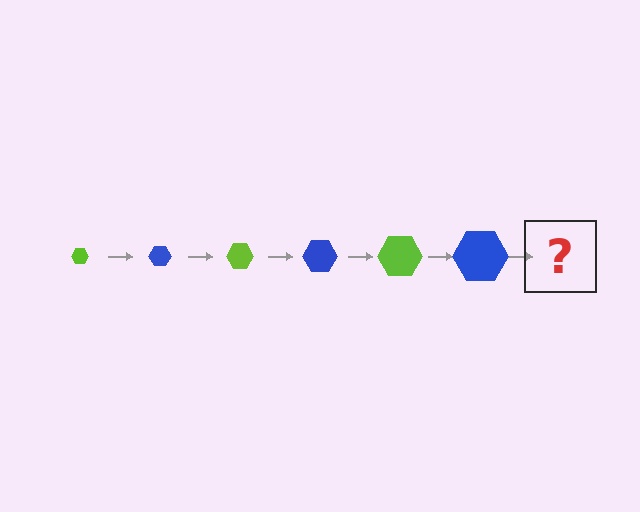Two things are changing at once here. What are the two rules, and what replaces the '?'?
The two rules are that the hexagon grows larger each step and the color cycles through lime and blue. The '?' should be a lime hexagon, larger than the previous one.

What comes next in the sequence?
The next element should be a lime hexagon, larger than the previous one.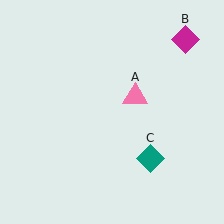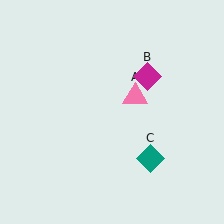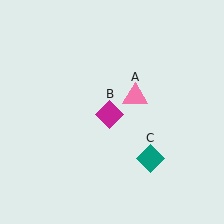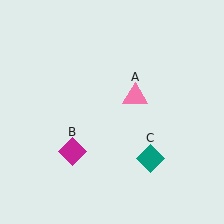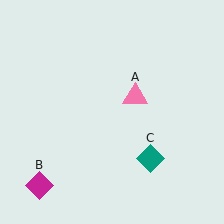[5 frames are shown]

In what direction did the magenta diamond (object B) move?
The magenta diamond (object B) moved down and to the left.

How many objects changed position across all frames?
1 object changed position: magenta diamond (object B).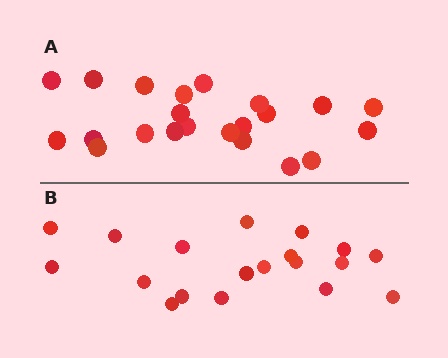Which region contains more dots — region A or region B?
Region A (the top region) has more dots.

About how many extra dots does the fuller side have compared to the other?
Region A has just a few more — roughly 2 or 3 more dots than region B.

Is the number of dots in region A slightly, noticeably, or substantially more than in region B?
Region A has only slightly more — the two regions are fairly close. The ratio is roughly 1.2 to 1.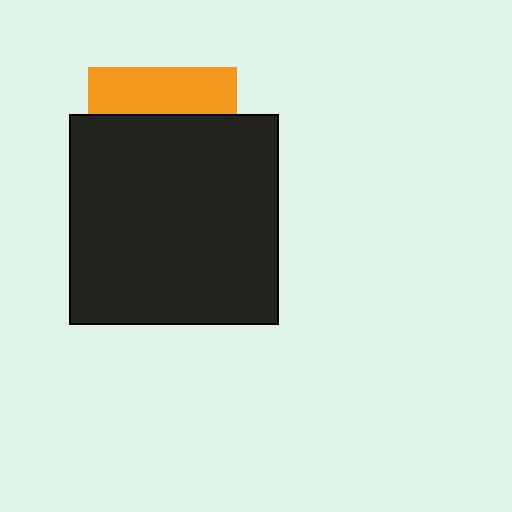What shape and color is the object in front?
The object in front is a black square.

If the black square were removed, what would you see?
You would see the complete orange square.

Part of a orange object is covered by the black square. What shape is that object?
It is a square.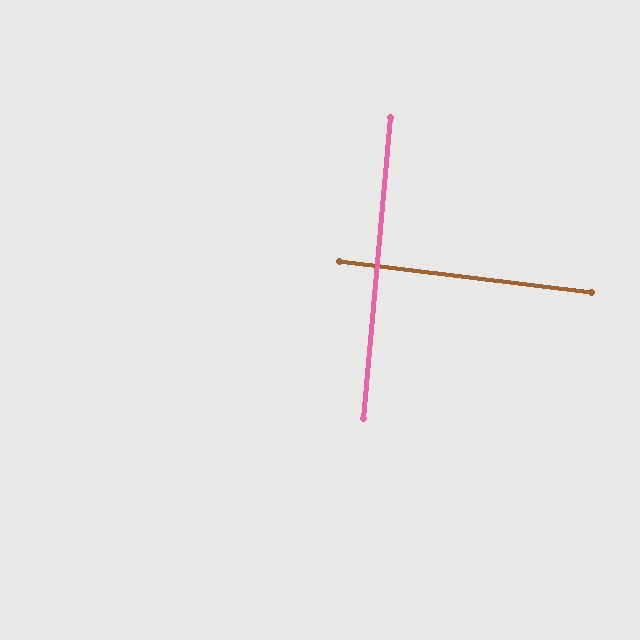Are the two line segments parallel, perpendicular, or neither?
Perpendicular — they meet at approximately 88°.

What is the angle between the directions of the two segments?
Approximately 88 degrees.